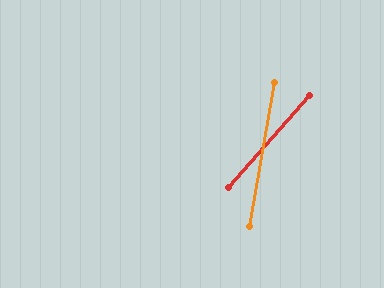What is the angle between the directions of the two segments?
Approximately 31 degrees.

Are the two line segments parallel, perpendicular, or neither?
Neither parallel nor perpendicular — they differ by about 31°.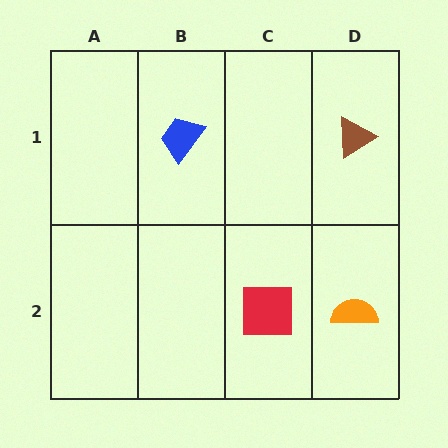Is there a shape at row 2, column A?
No, that cell is empty.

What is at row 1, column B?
A blue trapezoid.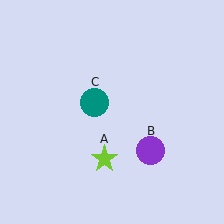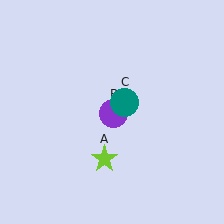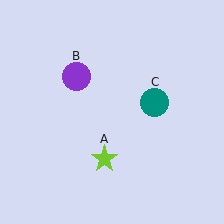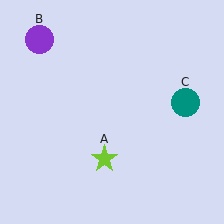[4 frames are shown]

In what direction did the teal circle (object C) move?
The teal circle (object C) moved right.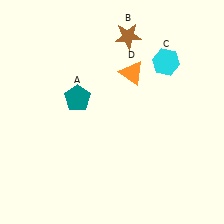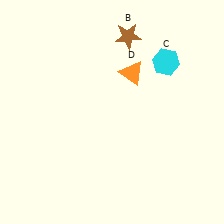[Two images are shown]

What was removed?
The teal pentagon (A) was removed in Image 2.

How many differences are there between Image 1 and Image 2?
There is 1 difference between the two images.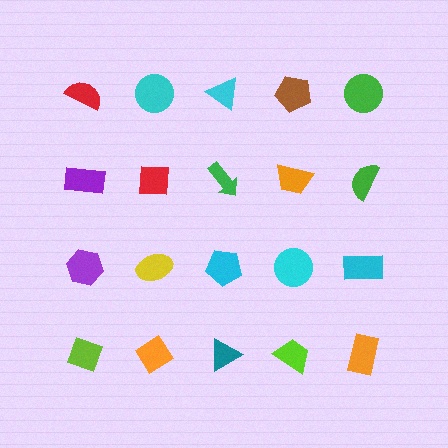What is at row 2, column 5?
A green semicircle.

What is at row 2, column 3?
A green arrow.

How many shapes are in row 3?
5 shapes.